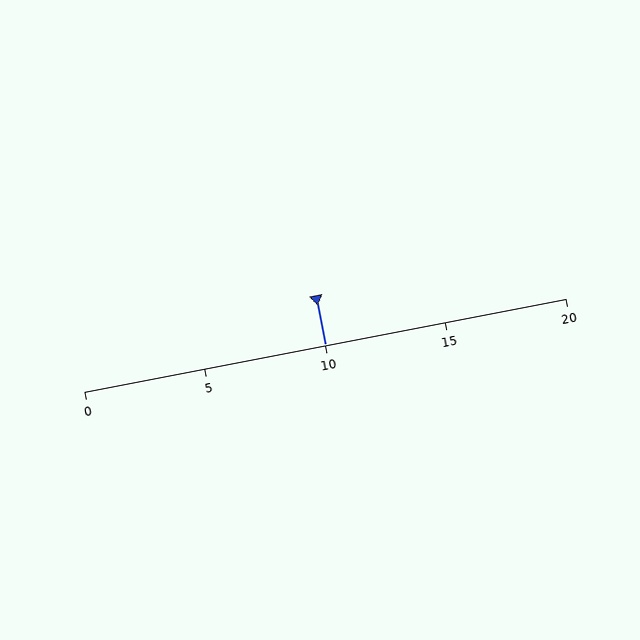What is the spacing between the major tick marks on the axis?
The major ticks are spaced 5 apart.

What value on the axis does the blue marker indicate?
The marker indicates approximately 10.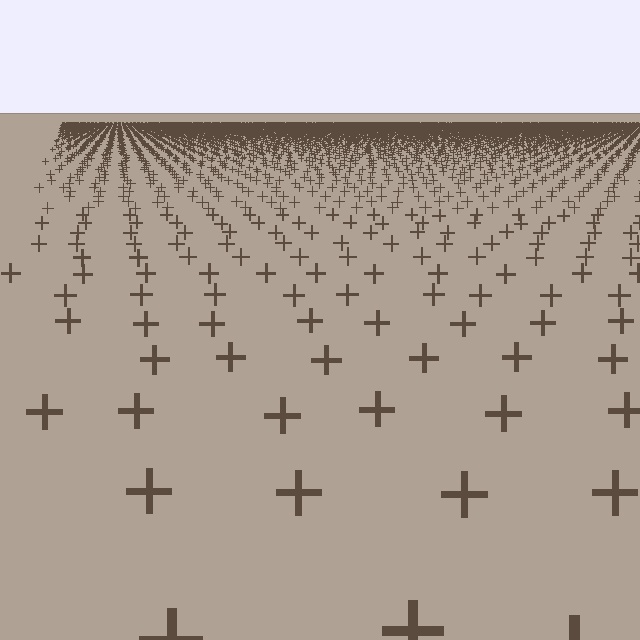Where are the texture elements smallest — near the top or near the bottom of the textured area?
Near the top.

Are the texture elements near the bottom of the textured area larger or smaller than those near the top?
Larger. Near the bottom, elements are closer to the viewer and appear at a bigger on-screen size.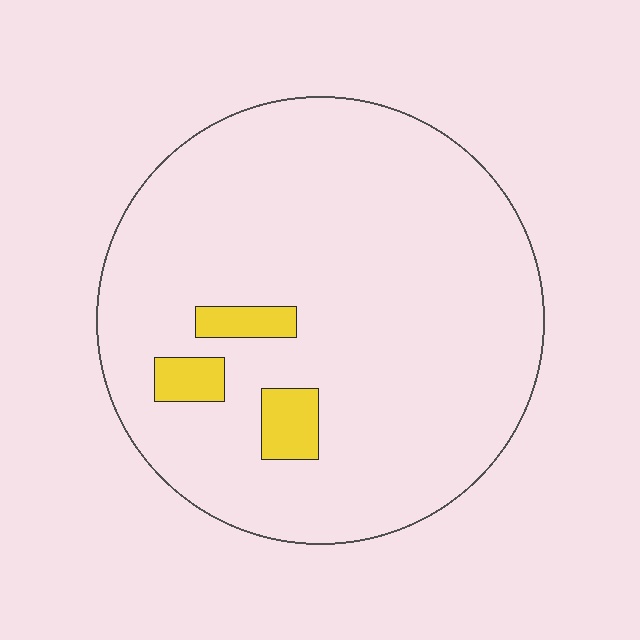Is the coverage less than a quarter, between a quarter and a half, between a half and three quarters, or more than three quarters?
Less than a quarter.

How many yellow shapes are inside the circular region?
3.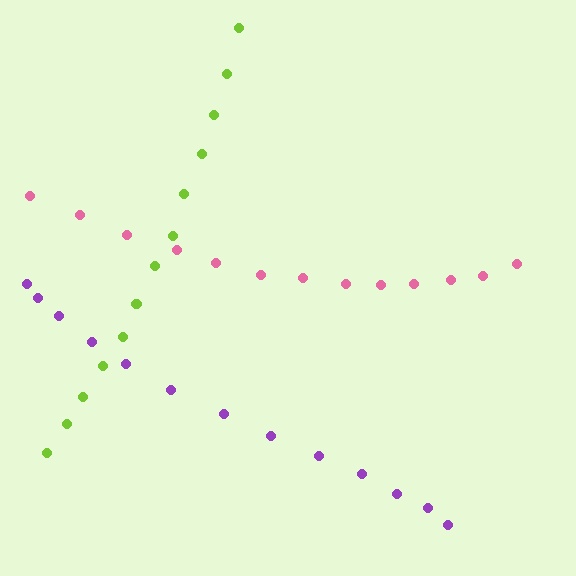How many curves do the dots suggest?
There are 3 distinct paths.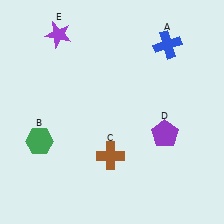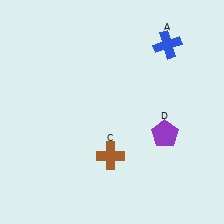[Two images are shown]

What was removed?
The purple star (E), the green hexagon (B) were removed in Image 2.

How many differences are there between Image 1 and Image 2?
There are 2 differences between the two images.